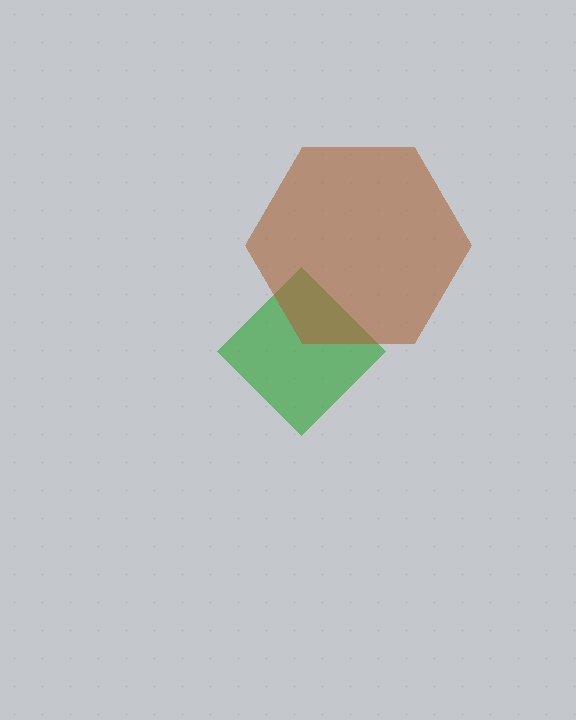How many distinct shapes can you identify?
There are 2 distinct shapes: a green diamond, a brown hexagon.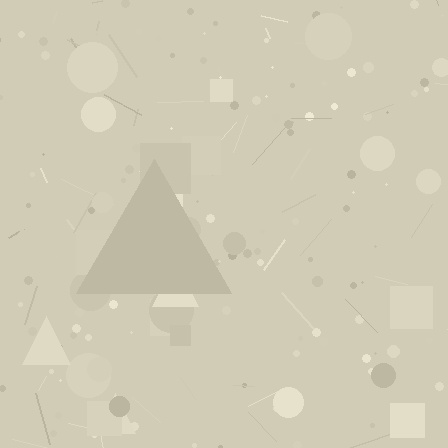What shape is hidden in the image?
A triangle is hidden in the image.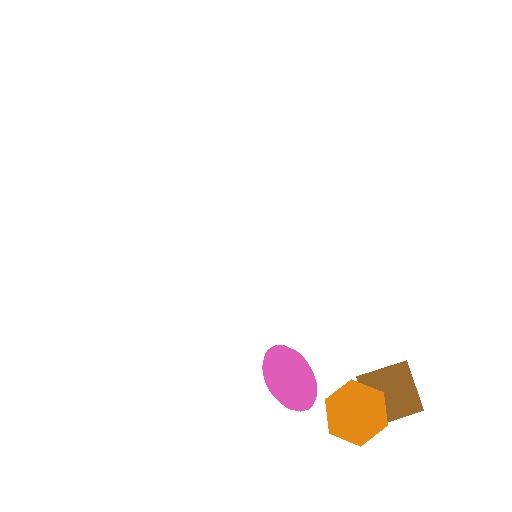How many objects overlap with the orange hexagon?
1 object overlaps with the orange hexagon.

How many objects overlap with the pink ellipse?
0 objects overlap with the pink ellipse.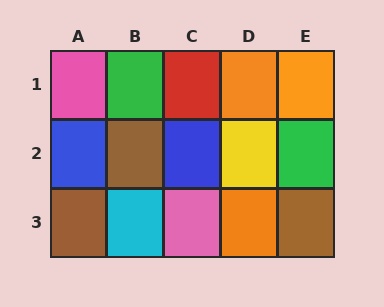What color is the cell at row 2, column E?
Green.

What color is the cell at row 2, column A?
Blue.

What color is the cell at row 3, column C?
Pink.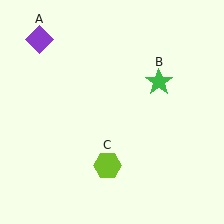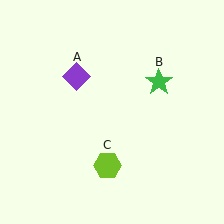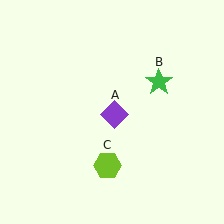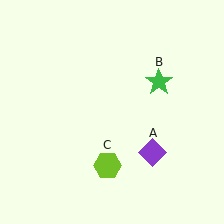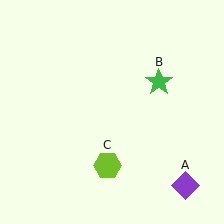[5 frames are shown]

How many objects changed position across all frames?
1 object changed position: purple diamond (object A).